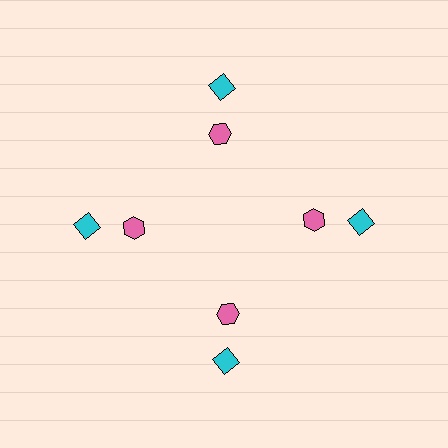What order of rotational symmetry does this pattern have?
This pattern has 4-fold rotational symmetry.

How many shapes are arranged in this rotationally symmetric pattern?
There are 8 shapes, arranged in 4 groups of 2.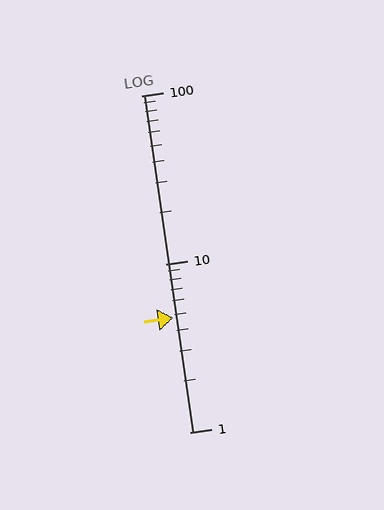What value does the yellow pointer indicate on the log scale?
The pointer indicates approximately 4.8.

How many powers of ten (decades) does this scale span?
The scale spans 2 decades, from 1 to 100.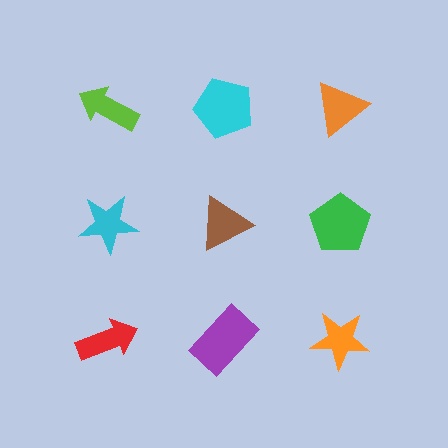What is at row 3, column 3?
An orange star.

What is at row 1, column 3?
An orange triangle.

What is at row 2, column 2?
A brown triangle.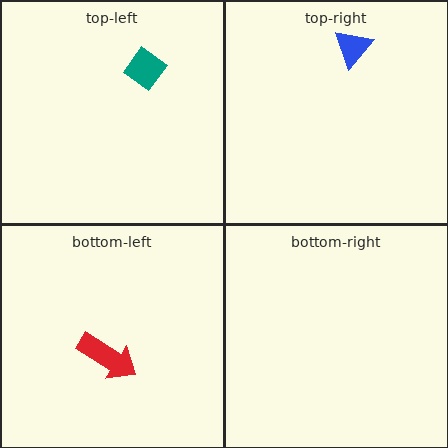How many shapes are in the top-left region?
1.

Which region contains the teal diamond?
The top-left region.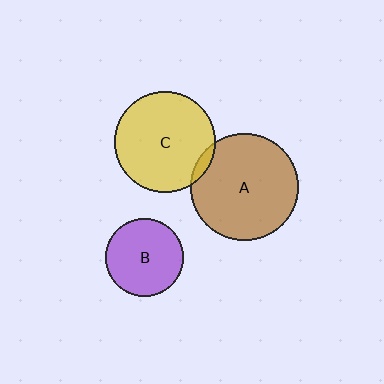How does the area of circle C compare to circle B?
Approximately 1.7 times.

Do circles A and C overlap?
Yes.